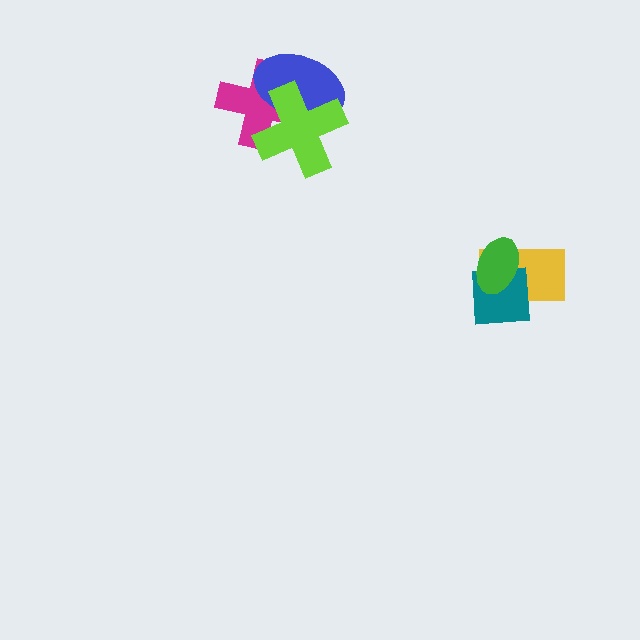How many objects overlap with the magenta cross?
2 objects overlap with the magenta cross.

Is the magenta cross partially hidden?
Yes, it is partially covered by another shape.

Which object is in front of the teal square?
The green ellipse is in front of the teal square.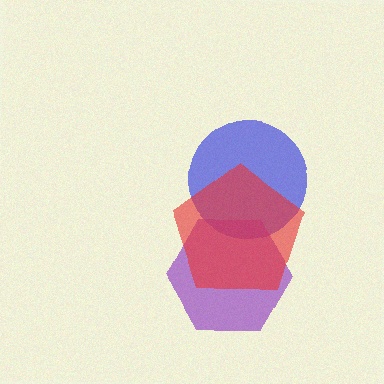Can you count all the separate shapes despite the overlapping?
Yes, there are 3 separate shapes.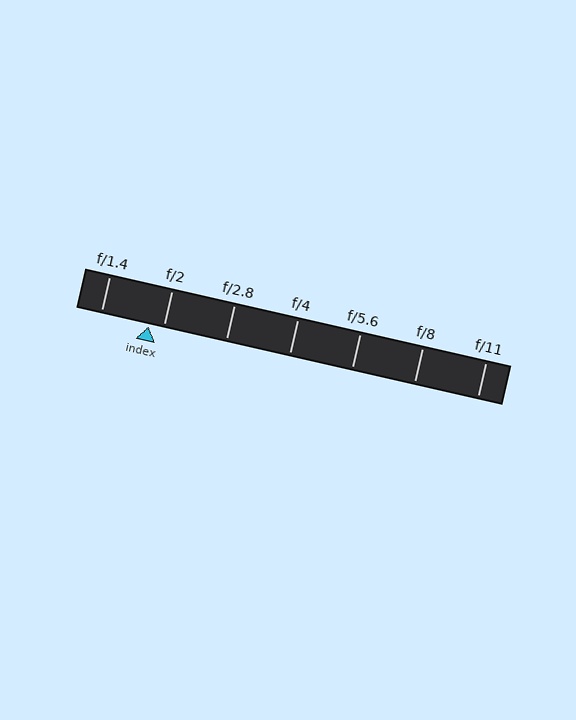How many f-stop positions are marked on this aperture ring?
There are 7 f-stop positions marked.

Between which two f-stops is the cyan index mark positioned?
The index mark is between f/1.4 and f/2.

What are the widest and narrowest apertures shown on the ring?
The widest aperture shown is f/1.4 and the narrowest is f/11.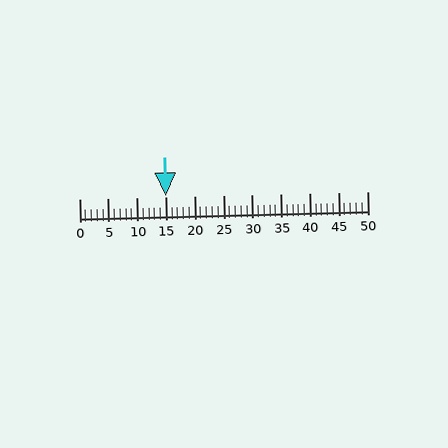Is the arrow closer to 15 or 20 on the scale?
The arrow is closer to 15.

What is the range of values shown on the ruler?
The ruler shows values from 0 to 50.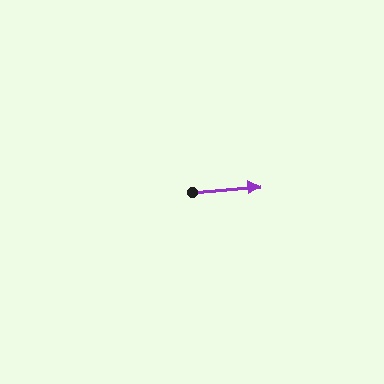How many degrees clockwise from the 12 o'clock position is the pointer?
Approximately 85 degrees.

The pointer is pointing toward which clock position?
Roughly 3 o'clock.